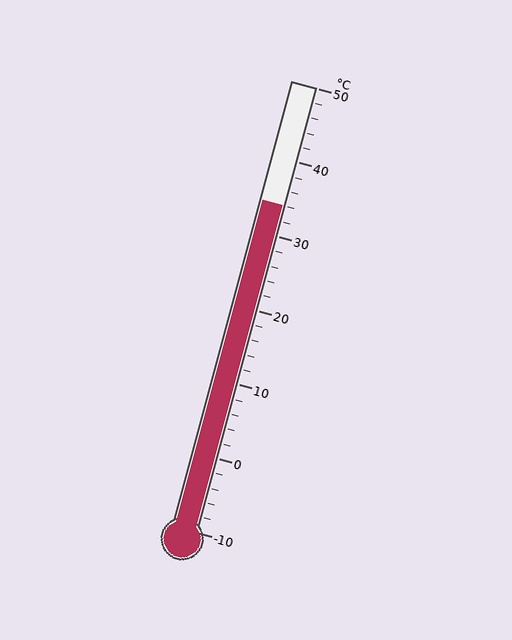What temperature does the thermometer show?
The thermometer shows approximately 34°C.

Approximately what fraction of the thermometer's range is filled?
The thermometer is filled to approximately 75% of its range.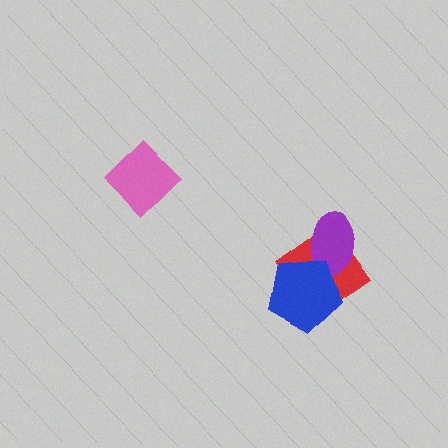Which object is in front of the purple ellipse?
The blue pentagon is in front of the purple ellipse.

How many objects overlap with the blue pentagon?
2 objects overlap with the blue pentagon.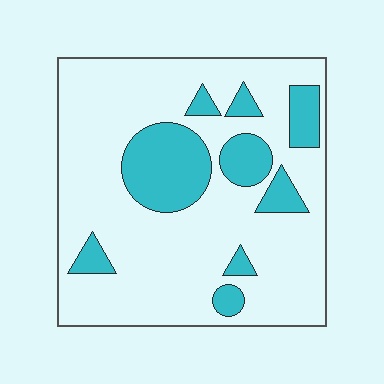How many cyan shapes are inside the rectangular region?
9.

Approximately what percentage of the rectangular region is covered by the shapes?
Approximately 20%.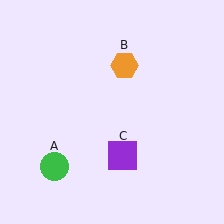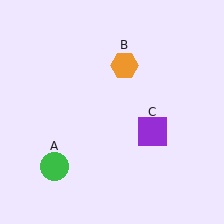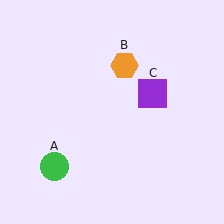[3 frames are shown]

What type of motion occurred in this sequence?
The purple square (object C) rotated counterclockwise around the center of the scene.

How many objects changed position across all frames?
1 object changed position: purple square (object C).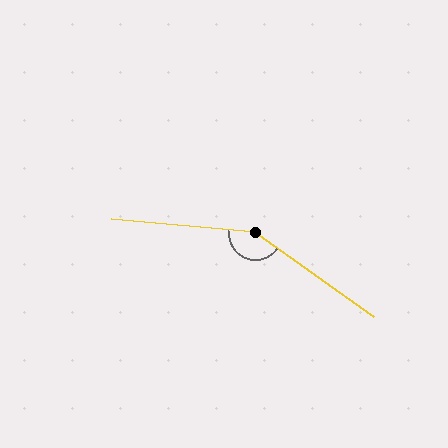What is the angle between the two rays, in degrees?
Approximately 150 degrees.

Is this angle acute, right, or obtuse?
It is obtuse.